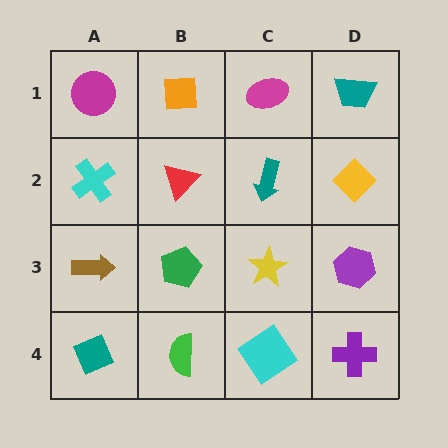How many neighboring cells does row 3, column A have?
3.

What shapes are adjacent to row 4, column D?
A purple hexagon (row 3, column D), a cyan diamond (row 4, column C).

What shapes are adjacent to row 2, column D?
A teal trapezoid (row 1, column D), a purple hexagon (row 3, column D), a teal arrow (row 2, column C).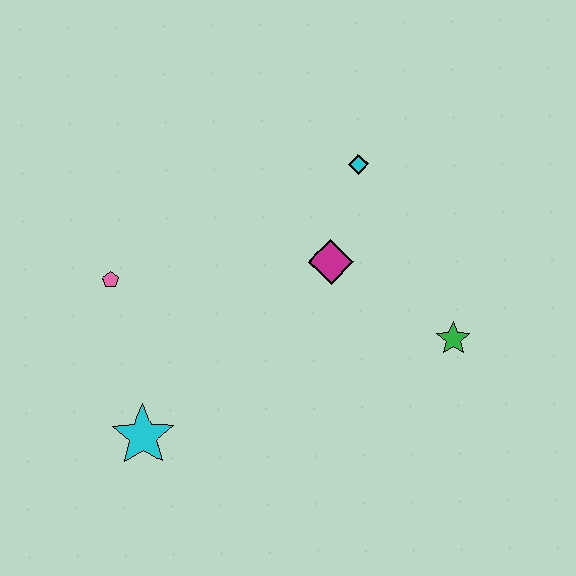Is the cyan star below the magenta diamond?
Yes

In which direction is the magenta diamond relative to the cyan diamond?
The magenta diamond is below the cyan diamond.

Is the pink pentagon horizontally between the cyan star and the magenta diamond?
No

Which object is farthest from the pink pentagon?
The green star is farthest from the pink pentagon.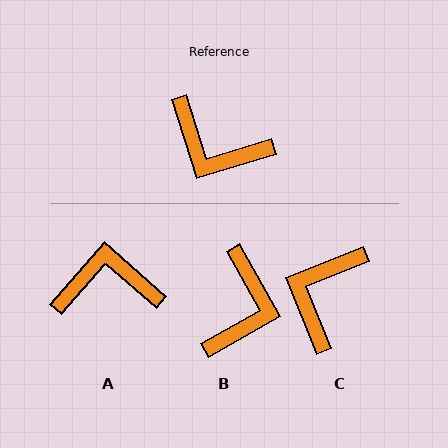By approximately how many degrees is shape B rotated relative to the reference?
Approximately 102 degrees counter-clockwise.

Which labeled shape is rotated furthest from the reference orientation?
A, about 148 degrees away.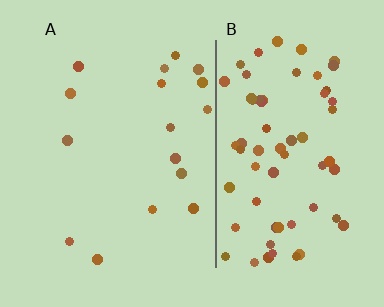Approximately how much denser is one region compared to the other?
Approximately 4.3× — region B over region A.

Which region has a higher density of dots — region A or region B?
B (the right).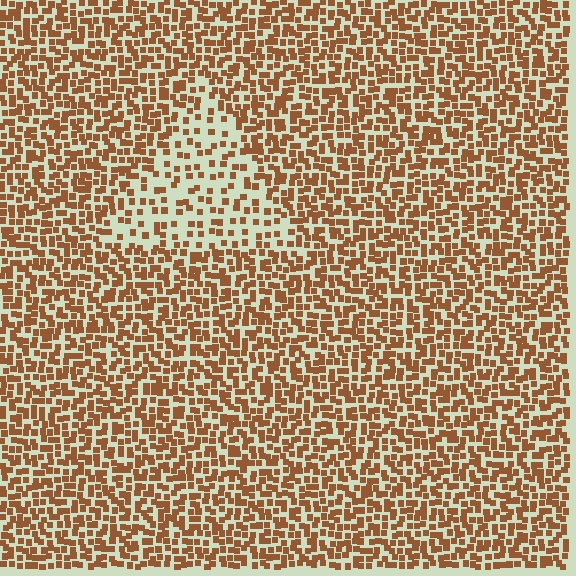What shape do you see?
I see a triangle.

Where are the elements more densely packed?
The elements are more densely packed outside the triangle boundary.